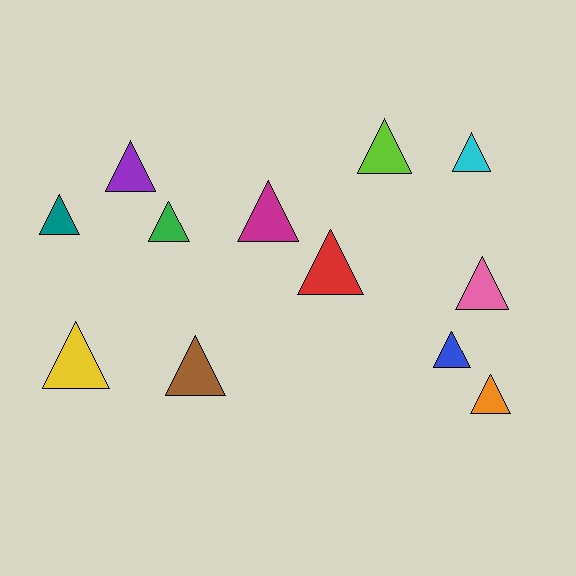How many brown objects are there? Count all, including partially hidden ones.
There is 1 brown object.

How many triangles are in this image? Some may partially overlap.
There are 12 triangles.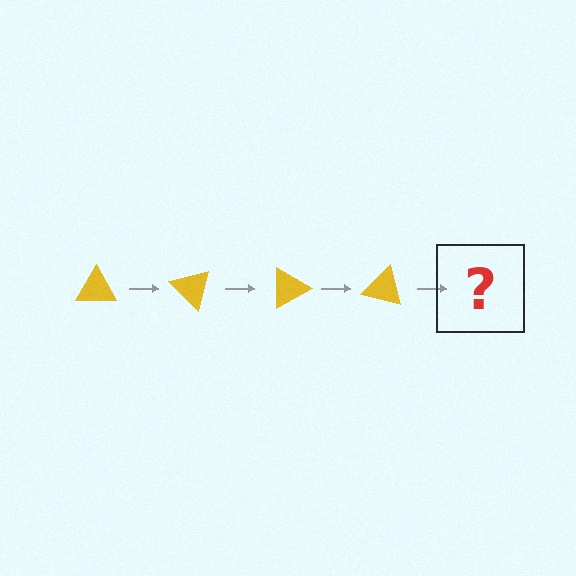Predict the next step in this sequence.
The next step is a yellow triangle rotated 180 degrees.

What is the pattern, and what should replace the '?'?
The pattern is that the triangle rotates 45 degrees each step. The '?' should be a yellow triangle rotated 180 degrees.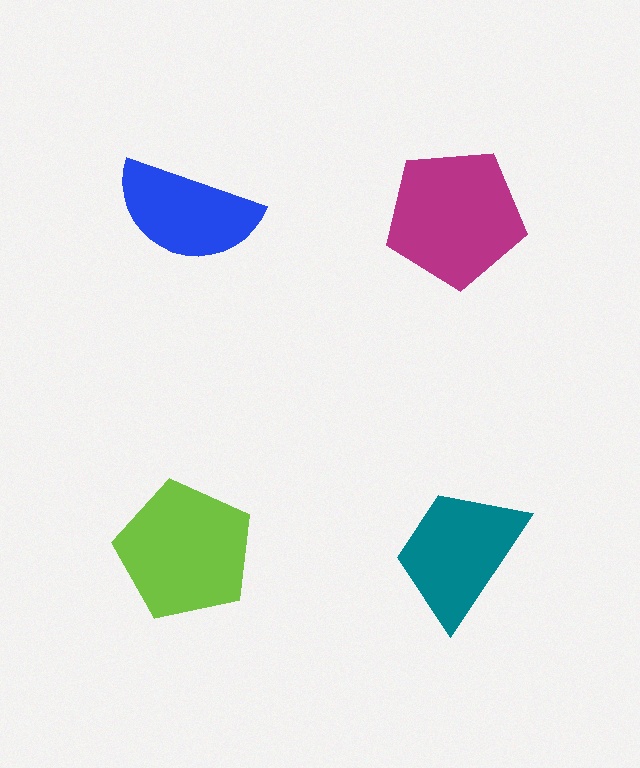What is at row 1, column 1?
A blue semicircle.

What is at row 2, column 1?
A lime pentagon.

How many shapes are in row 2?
2 shapes.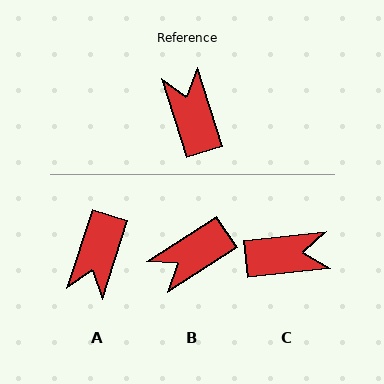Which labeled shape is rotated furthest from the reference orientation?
A, about 144 degrees away.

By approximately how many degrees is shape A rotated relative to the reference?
Approximately 144 degrees counter-clockwise.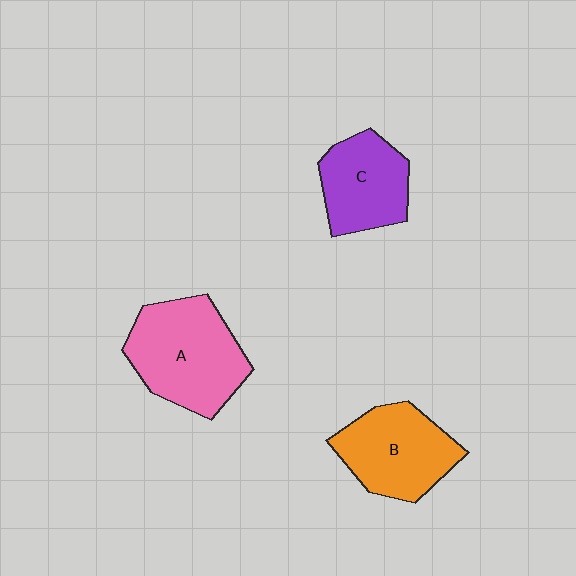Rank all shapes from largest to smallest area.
From largest to smallest: A (pink), B (orange), C (purple).